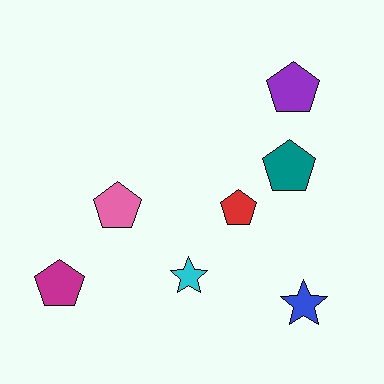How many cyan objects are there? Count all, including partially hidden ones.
There is 1 cyan object.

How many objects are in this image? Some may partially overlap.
There are 7 objects.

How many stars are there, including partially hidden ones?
There are 2 stars.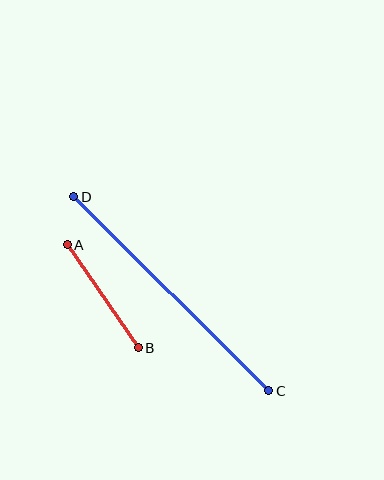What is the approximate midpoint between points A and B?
The midpoint is at approximately (103, 296) pixels.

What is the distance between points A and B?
The distance is approximately 125 pixels.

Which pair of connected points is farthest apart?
Points C and D are farthest apart.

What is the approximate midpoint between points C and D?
The midpoint is at approximately (171, 294) pixels.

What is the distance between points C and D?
The distance is approximately 275 pixels.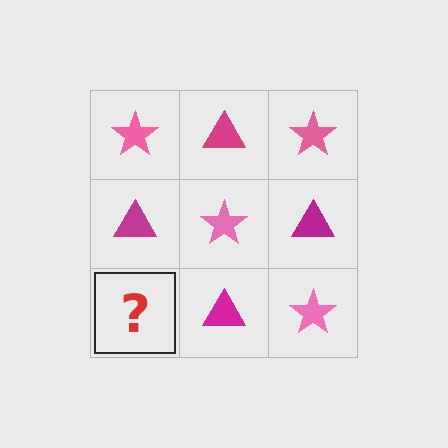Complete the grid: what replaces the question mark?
The question mark should be replaced with a pink star.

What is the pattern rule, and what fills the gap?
The rule is that it alternates pink star and magenta triangle in a checkerboard pattern. The gap should be filled with a pink star.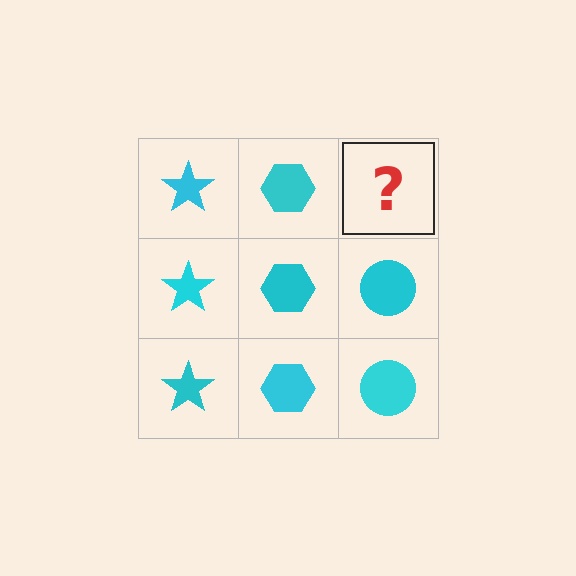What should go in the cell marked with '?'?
The missing cell should contain a cyan circle.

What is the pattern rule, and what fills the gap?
The rule is that each column has a consistent shape. The gap should be filled with a cyan circle.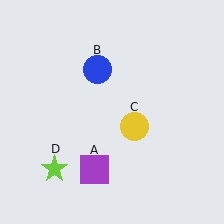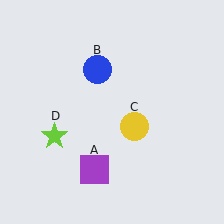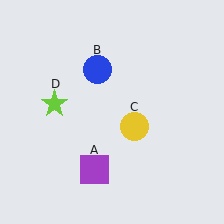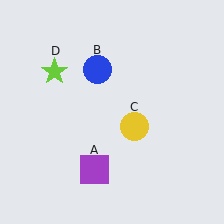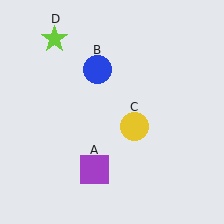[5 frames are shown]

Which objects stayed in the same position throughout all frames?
Purple square (object A) and blue circle (object B) and yellow circle (object C) remained stationary.